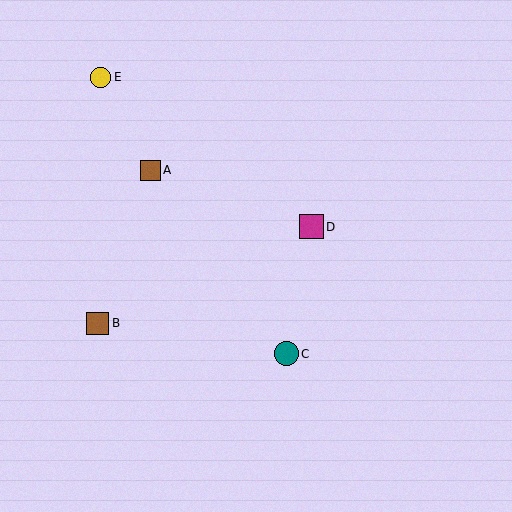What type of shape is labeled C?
Shape C is a teal circle.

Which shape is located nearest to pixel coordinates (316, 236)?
The magenta square (labeled D) at (311, 227) is nearest to that location.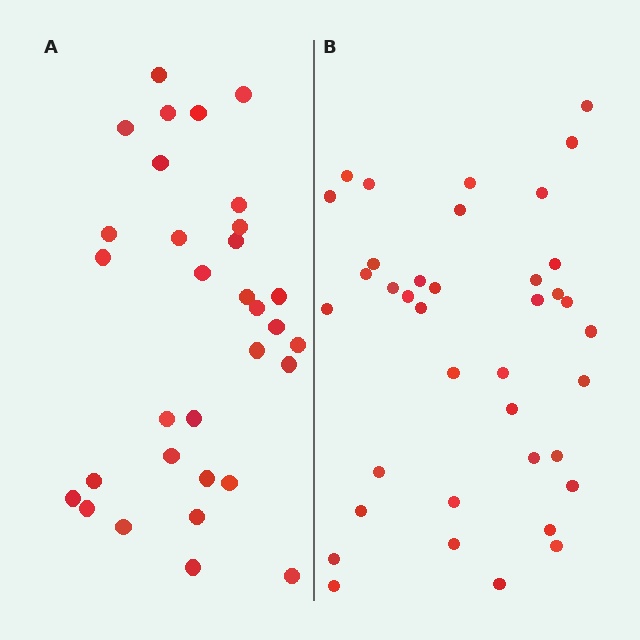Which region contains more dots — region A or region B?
Region B (the right region) has more dots.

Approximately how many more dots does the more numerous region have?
Region B has about 6 more dots than region A.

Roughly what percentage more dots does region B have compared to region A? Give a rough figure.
About 20% more.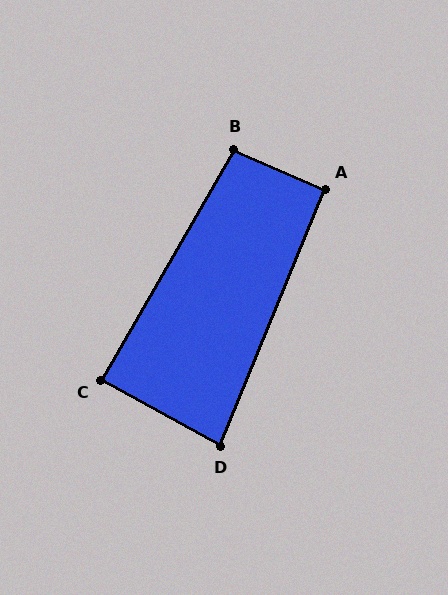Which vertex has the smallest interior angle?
D, at approximately 84 degrees.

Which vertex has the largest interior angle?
B, at approximately 96 degrees.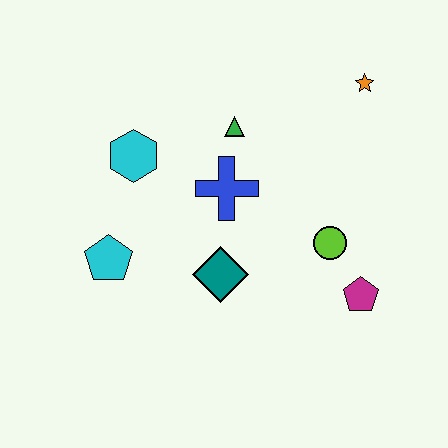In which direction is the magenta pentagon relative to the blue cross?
The magenta pentagon is to the right of the blue cross.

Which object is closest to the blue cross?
The green triangle is closest to the blue cross.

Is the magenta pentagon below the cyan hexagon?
Yes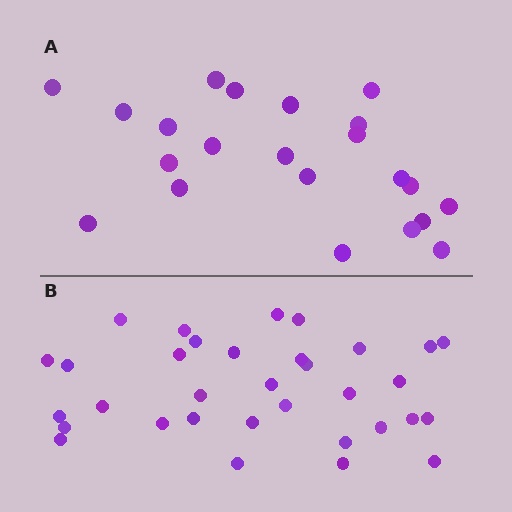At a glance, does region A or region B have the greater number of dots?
Region B (the bottom region) has more dots.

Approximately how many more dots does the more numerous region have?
Region B has roughly 12 or so more dots than region A.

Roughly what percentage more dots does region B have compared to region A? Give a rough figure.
About 50% more.